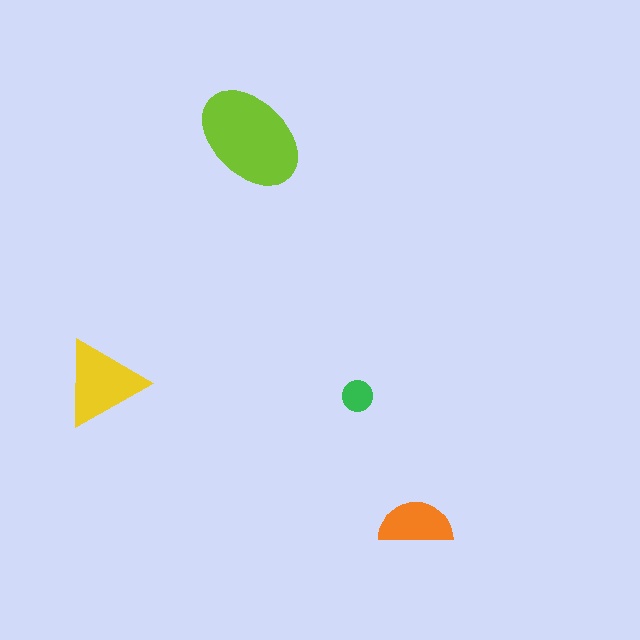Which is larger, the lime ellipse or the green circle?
The lime ellipse.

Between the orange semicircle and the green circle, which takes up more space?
The orange semicircle.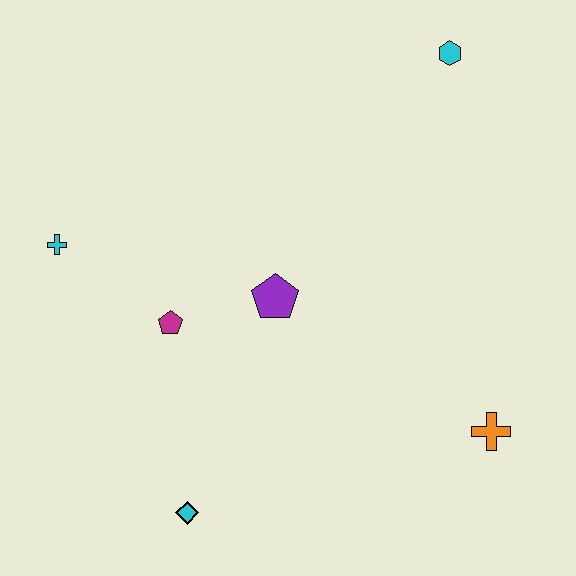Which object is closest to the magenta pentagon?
The purple pentagon is closest to the magenta pentagon.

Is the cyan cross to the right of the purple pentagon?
No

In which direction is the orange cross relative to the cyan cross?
The orange cross is to the right of the cyan cross.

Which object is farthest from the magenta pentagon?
The cyan hexagon is farthest from the magenta pentagon.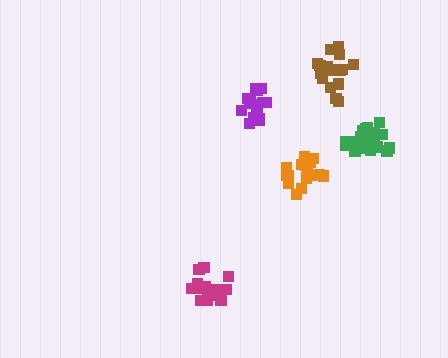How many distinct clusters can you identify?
There are 5 distinct clusters.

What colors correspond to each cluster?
The clusters are colored: purple, orange, green, brown, magenta.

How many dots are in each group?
Group 1: 16 dots, Group 2: 17 dots, Group 3: 21 dots, Group 4: 17 dots, Group 5: 15 dots (86 total).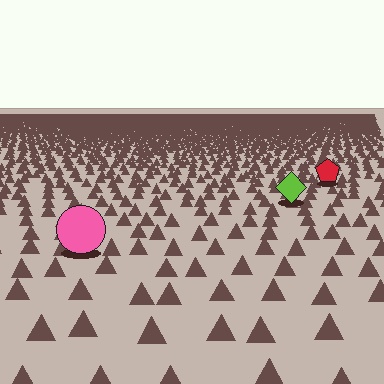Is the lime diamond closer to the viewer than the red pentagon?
Yes. The lime diamond is closer — you can tell from the texture gradient: the ground texture is coarser near it.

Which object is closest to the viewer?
The pink circle is closest. The texture marks near it are larger and more spread out.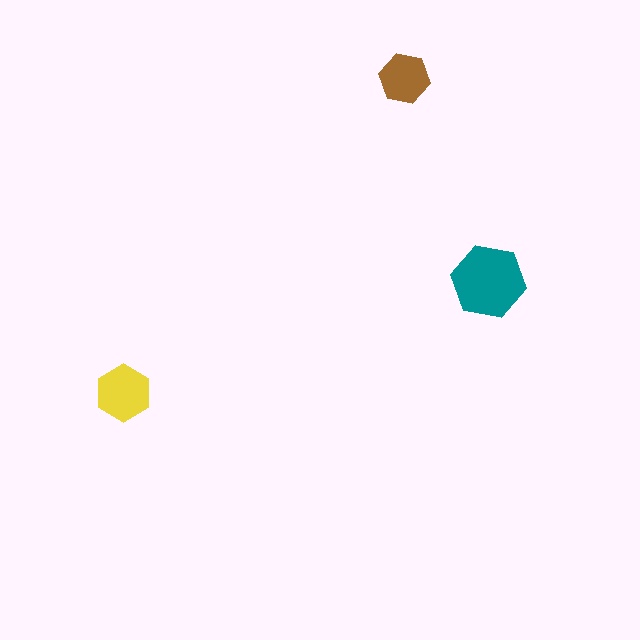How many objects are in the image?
There are 3 objects in the image.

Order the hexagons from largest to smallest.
the teal one, the yellow one, the brown one.